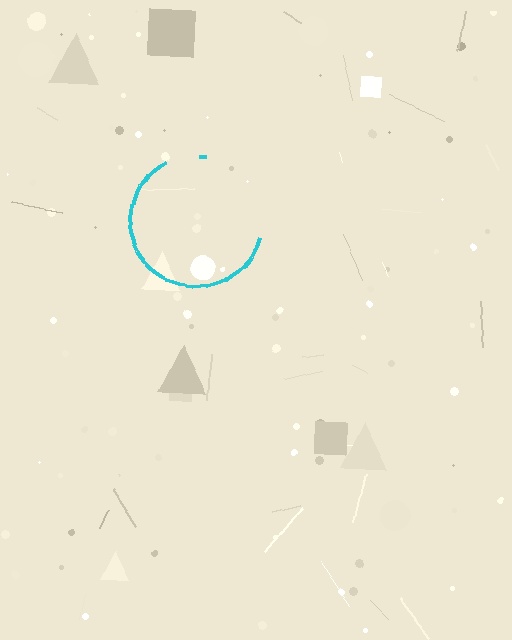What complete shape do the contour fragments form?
The contour fragments form a circle.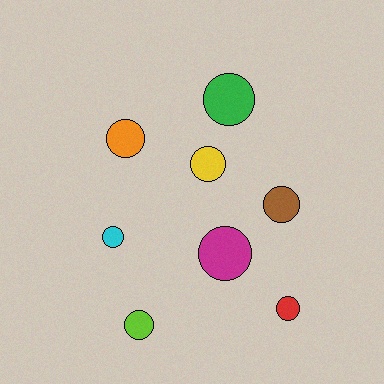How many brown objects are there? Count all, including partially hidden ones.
There is 1 brown object.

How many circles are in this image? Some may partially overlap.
There are 8 circles.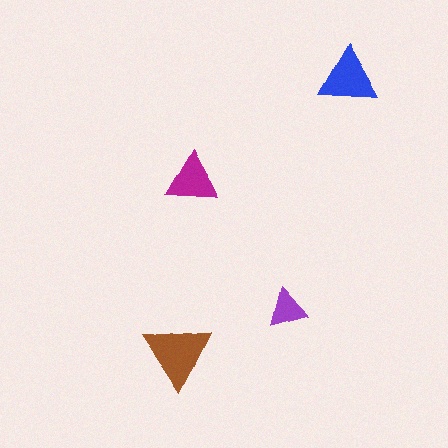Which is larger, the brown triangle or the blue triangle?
The brown one.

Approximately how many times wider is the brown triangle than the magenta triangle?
About 1.5 times wider.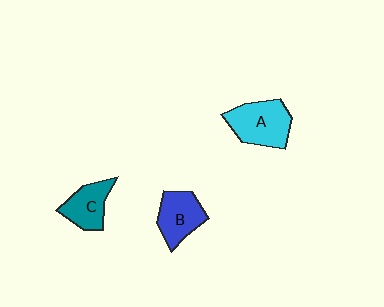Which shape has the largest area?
Shape A (cyan).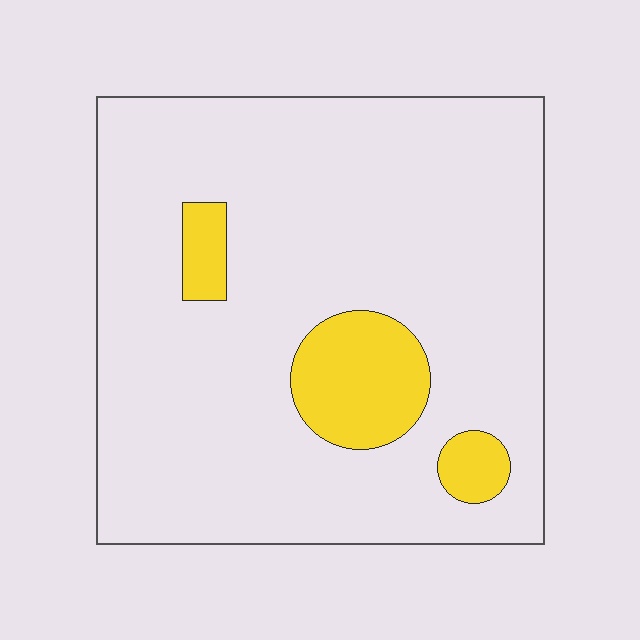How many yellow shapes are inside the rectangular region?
3.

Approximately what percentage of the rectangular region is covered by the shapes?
Approximately 10%.